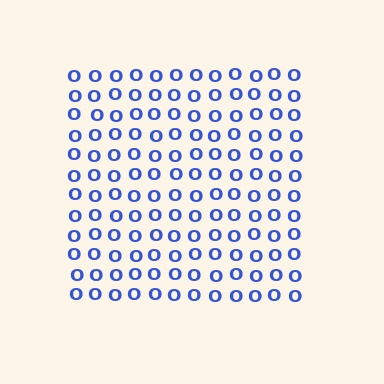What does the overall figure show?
The overall figure shows a square.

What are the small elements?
The small elements are letter O's.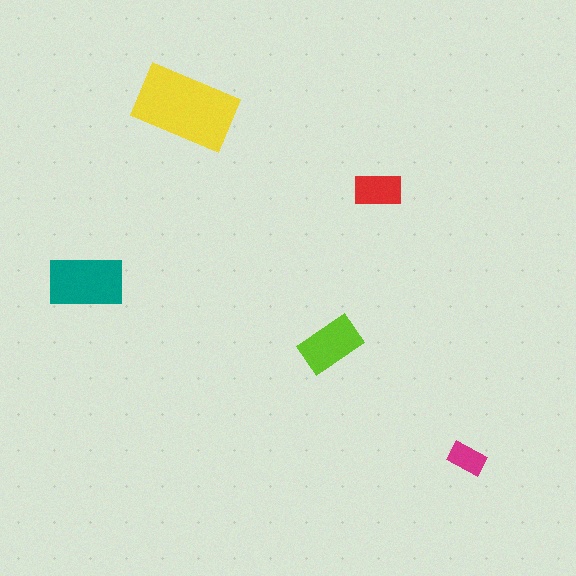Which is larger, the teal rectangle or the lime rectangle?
The teal one.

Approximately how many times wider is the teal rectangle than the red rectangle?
About 1.5 times wider.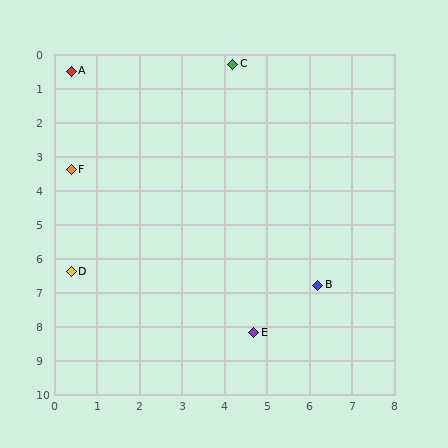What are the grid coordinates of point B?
Point B is at approximately (6.2, 6.8).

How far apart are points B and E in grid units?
Points B and E are about 2.1 grid units apart.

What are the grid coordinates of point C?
Point C is at approximately (4.2, 0.3).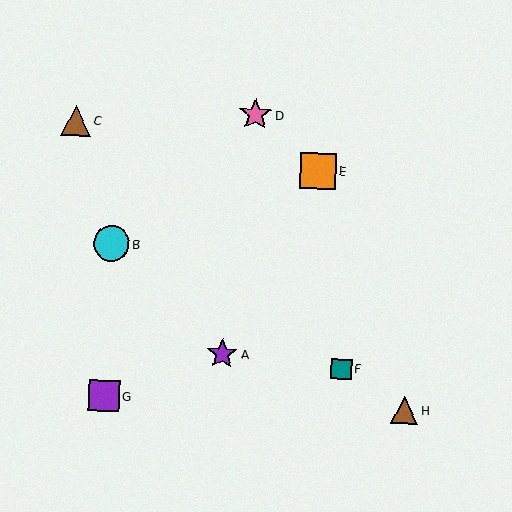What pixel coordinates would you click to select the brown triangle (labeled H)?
Click at (404, 410) to select the brown triangle H.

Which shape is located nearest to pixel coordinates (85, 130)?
The brown triangle (labeled C) at (76, 121) is nearest to that location.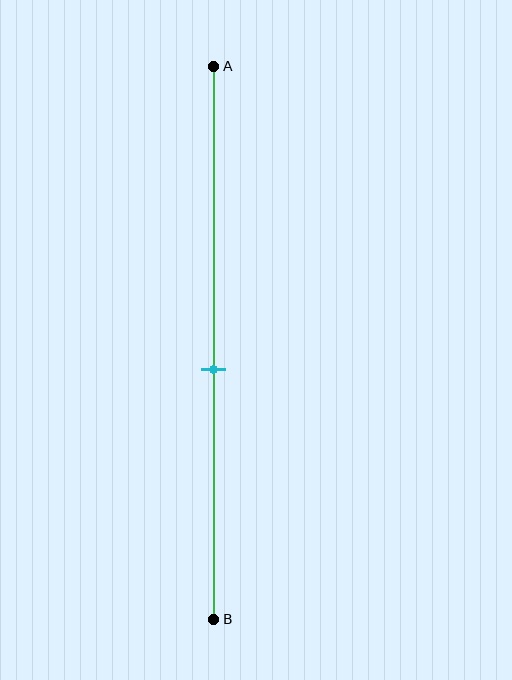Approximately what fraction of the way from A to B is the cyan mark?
The cyan mark is approximately 55% of the way from A to B.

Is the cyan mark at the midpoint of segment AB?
No, the mark is at about 55% from A, not at the 50% midpoint.